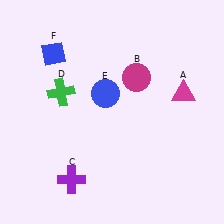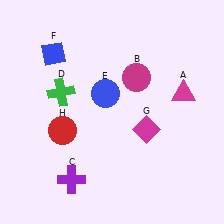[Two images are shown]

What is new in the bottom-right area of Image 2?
A magenta diamond (G) was added in the bottom-right area of Image 2.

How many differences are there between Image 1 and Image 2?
There are 2 differences between the two images.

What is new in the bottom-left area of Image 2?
A red circle (H) was added in the bottom-left area of Image 2.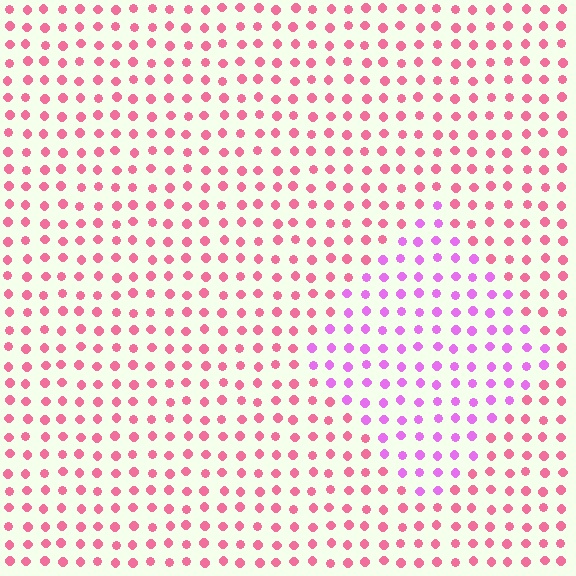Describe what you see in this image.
The image is filled with small pink elements in a uniform arrangement. A diamond-shaped region is visible where the elements are tinted to a slightly different hue, forming a subtle color boundary.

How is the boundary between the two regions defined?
The boundary is defined purely by a slight shift in hue (about 44 degrees). Spacing, size, and orientation are identical on both sides.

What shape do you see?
I see a diamond.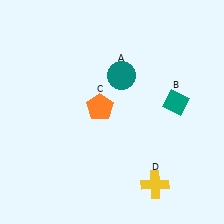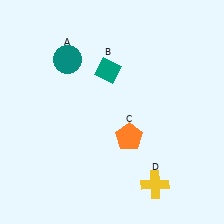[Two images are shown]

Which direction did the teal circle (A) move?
The teal circle (A) moved left.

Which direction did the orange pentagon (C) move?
The orange pentagon (C) moved down.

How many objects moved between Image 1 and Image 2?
3 objects moved between the two images.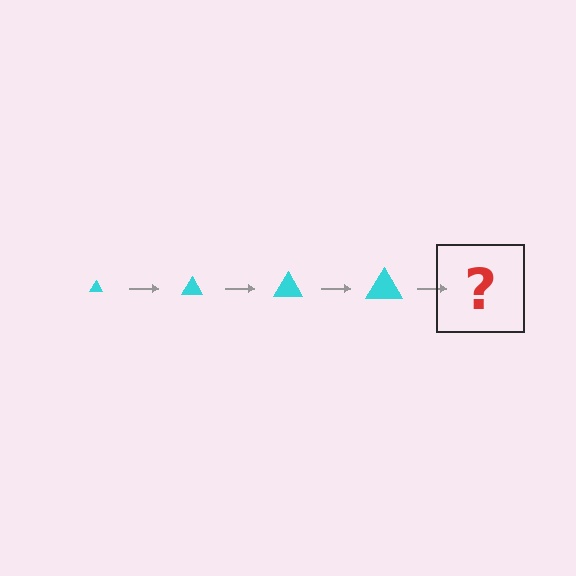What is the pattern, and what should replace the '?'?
The pattern is that the triangle gets progressively larger each step. The '?' should be a cyan triangle, larger than the previous one.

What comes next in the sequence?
The next element should be a cyan triangle, larger than the previous one.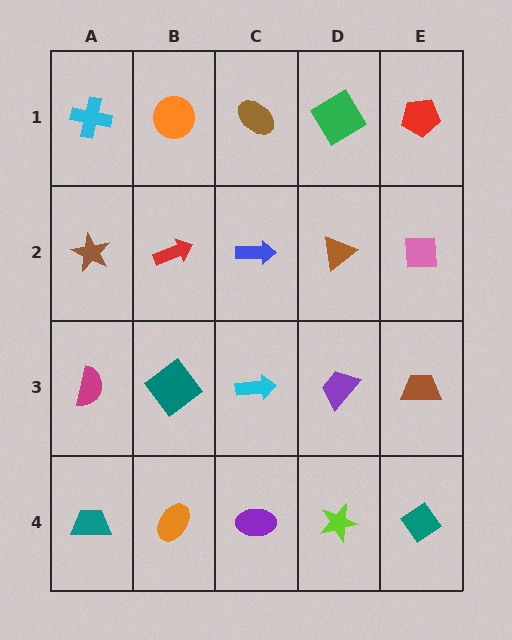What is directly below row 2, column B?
A teal diamond.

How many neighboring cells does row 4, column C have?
3.